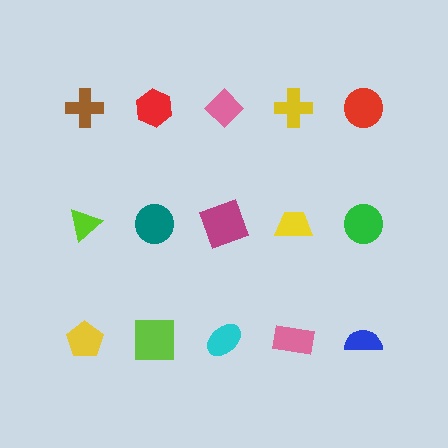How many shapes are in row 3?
5 shapes.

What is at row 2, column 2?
A teal circle.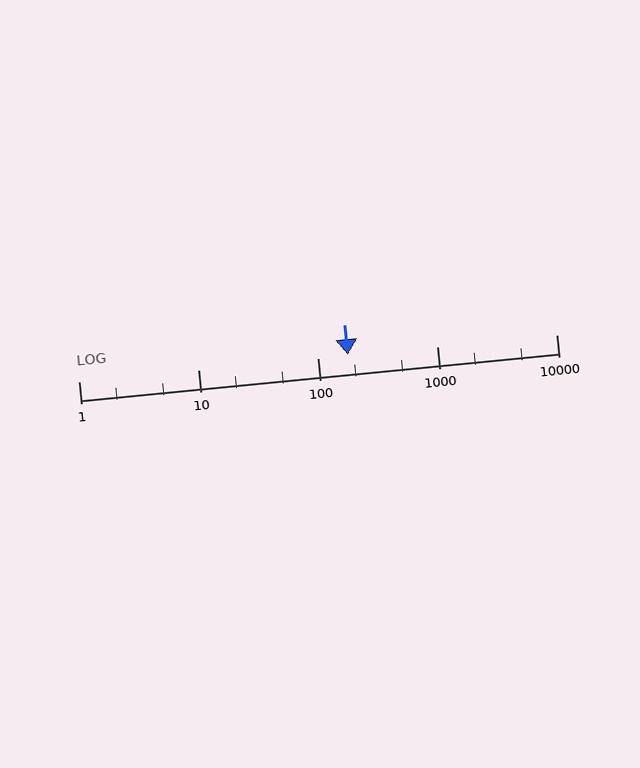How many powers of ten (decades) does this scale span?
The scale spans 4 decades, from 1 to 10000.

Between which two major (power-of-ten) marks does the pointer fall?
The pointer is between 100 and 1000.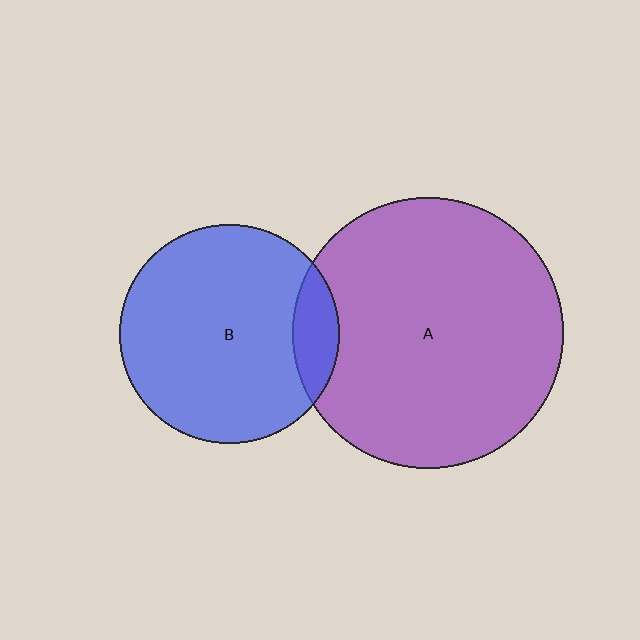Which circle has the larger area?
Circle A (purple).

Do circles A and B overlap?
Yes.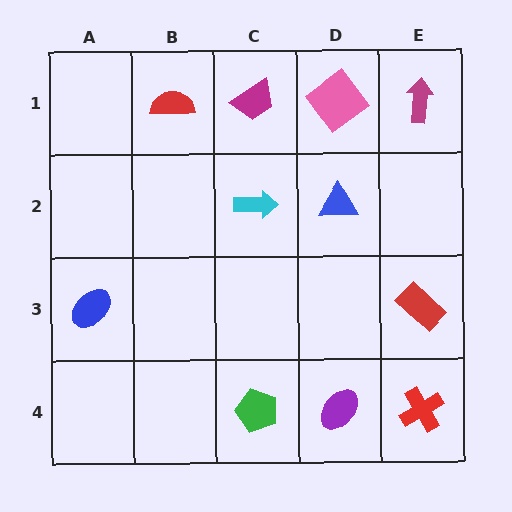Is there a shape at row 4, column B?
No, that cell is empty.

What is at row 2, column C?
A cyan arrow.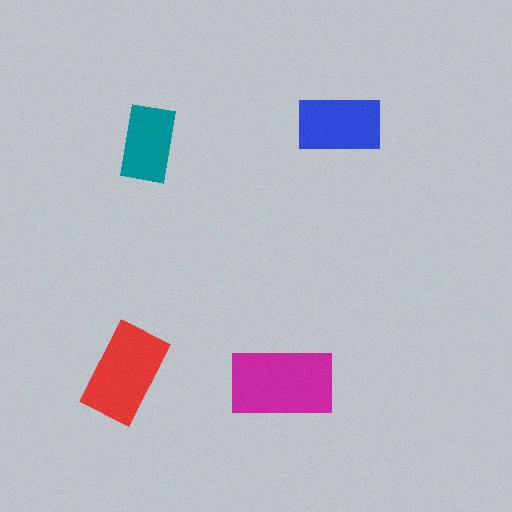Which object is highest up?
The blue rectangle is topmost.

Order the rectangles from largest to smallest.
the magenta one, the red one, the blue one, the teal one.